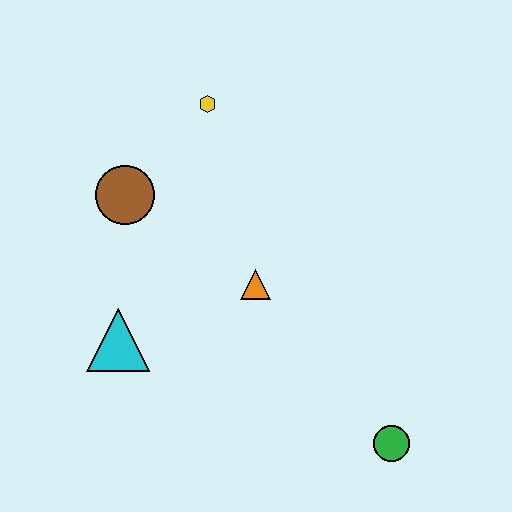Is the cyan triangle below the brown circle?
Yes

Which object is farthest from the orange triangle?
The green circle is farthest from the orange triangle.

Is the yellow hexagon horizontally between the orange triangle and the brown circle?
Yes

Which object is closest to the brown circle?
The yellow hexagon is closest to the brown circle.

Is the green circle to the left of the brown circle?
No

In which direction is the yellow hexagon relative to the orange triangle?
The yellow hexagon is above the orange triangle.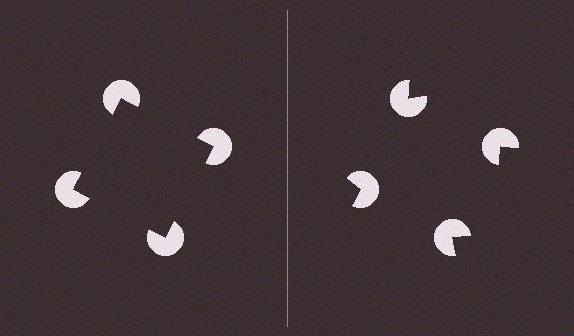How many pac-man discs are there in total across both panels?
8 — 4 on each side.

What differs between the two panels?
The pac-man discs are positioned identically on both sides; only the wedge orientations differ. On the left they align to a square; on the right they are misaligned.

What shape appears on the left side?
An illusory square.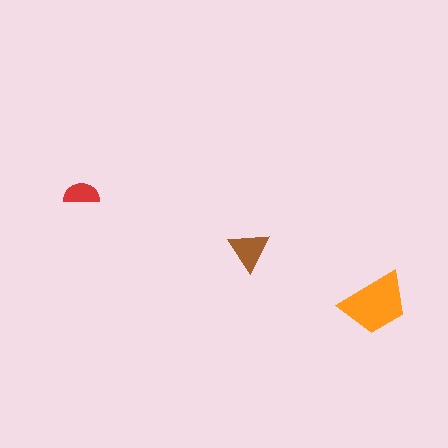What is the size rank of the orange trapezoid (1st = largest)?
1st.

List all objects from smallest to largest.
The red semicircle, the brown triangle, the orange trapezoid.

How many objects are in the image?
There are 3 objects in the image.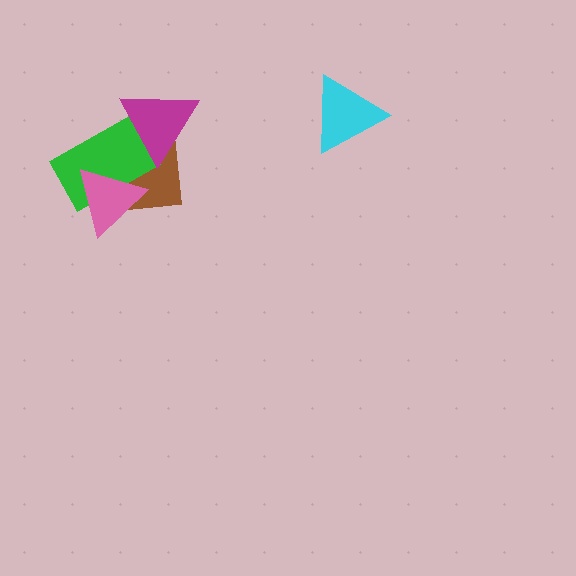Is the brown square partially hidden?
Yes, it is partially covered by another shape.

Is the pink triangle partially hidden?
No, no other shape covers it.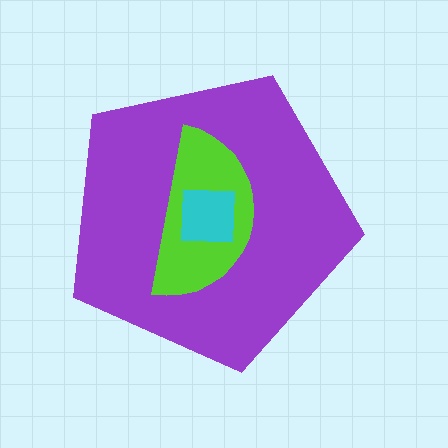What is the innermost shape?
The cyan square.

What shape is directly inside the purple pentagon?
The lime semicircle.